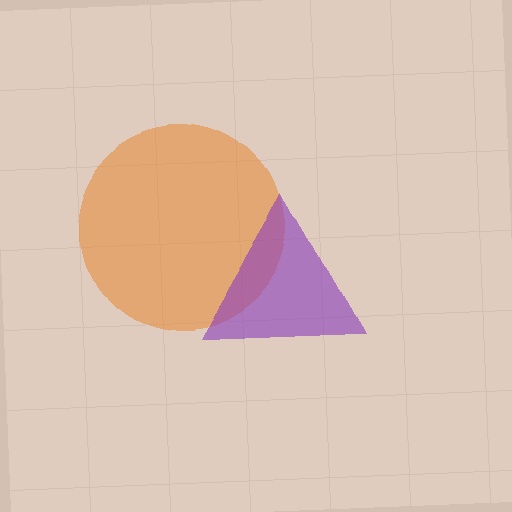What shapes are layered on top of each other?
The layered shapes are: an orange circle, a purple triangle.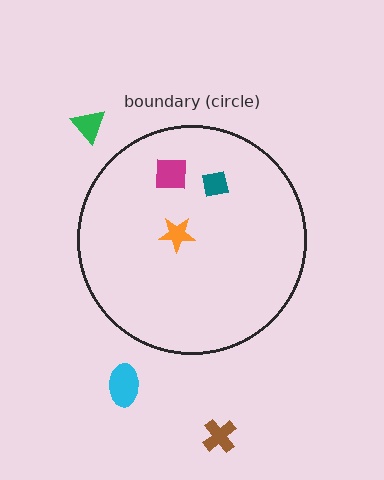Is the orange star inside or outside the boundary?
Inside.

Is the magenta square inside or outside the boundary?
Inside.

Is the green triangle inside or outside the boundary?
Outside.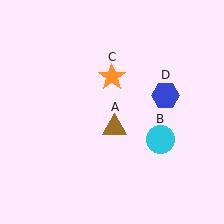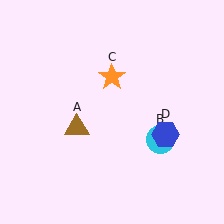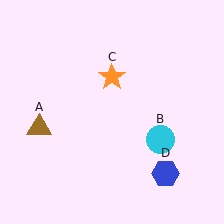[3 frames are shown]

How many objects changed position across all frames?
2 objects changed position: brown triangle (object A), blue hexagon (object D).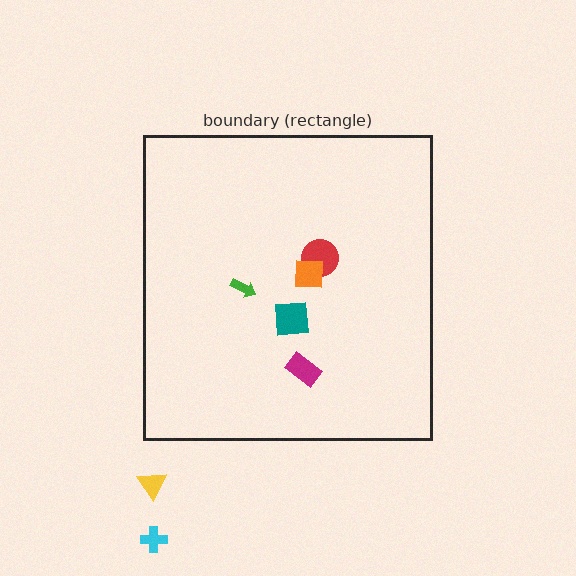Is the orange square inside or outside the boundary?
Inside.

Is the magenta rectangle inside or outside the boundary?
Inside.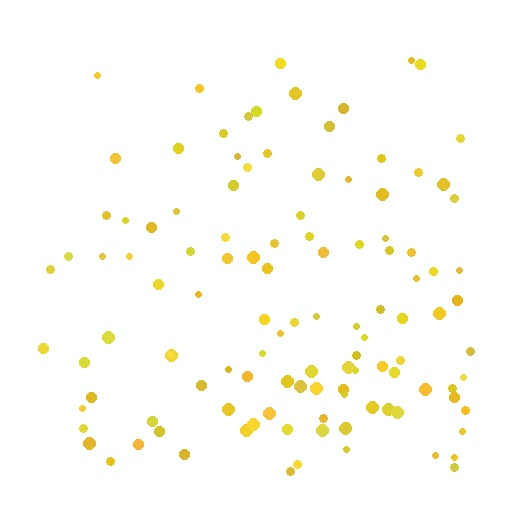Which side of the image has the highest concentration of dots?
The bottom.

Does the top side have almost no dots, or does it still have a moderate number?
Still a moderate number, just noticeably fewer than the bottom.